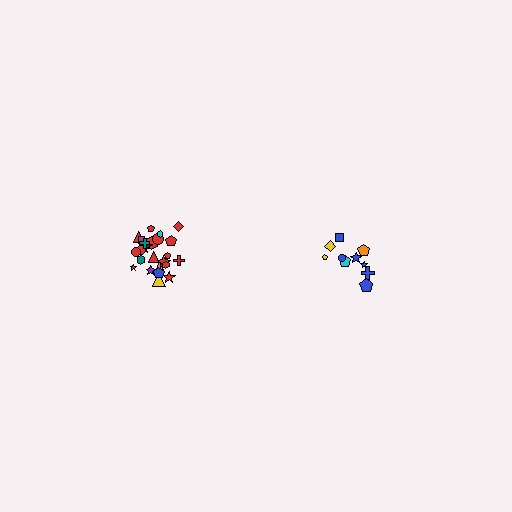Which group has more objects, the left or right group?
The left group.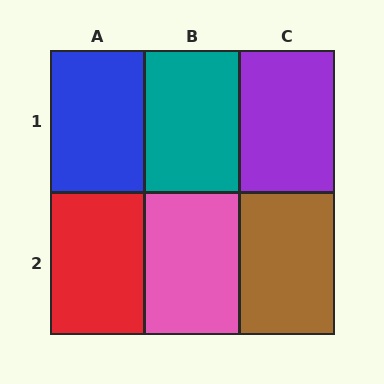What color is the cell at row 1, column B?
Teal.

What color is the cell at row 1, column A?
Blue.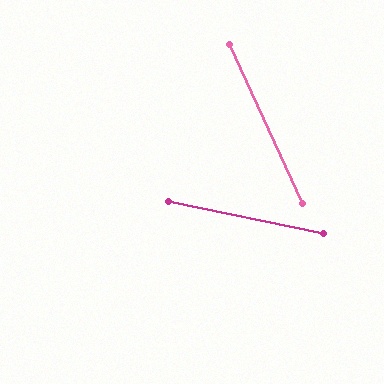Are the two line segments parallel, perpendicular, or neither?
Neither parallel nor perpendicular — they differ by about 54°.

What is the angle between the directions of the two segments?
Approximately 54 degrees.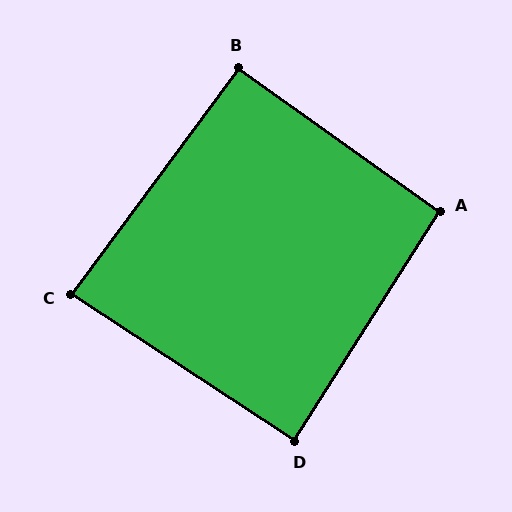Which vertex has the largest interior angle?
A, at approximately 93 degrees.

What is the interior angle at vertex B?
Approximately 91 degrees (approximately right).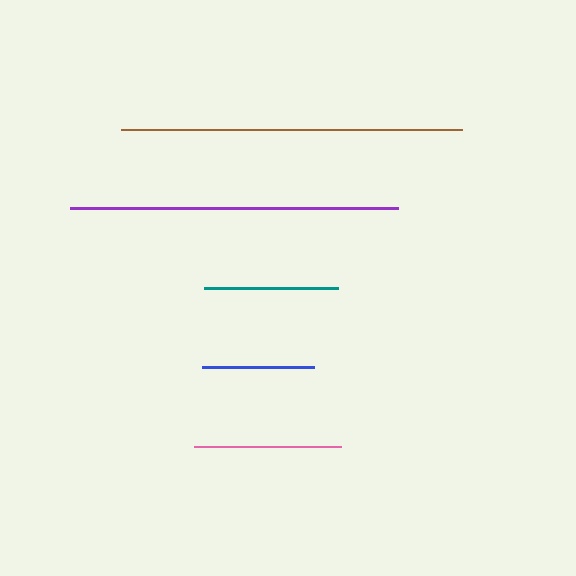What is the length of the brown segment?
The brown segment is approximately 341 pixels long.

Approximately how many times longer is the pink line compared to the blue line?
The pink line is approximately 1.3 times the length of the blue line.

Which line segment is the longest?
The brown line is the longest at approximately 341 pixels.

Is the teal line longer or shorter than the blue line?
The teal line is longer than the blue line.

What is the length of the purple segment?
The purple segment is approximately 328 pixels long.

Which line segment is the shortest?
The blue line is the shortest at approximately 112 pixels.